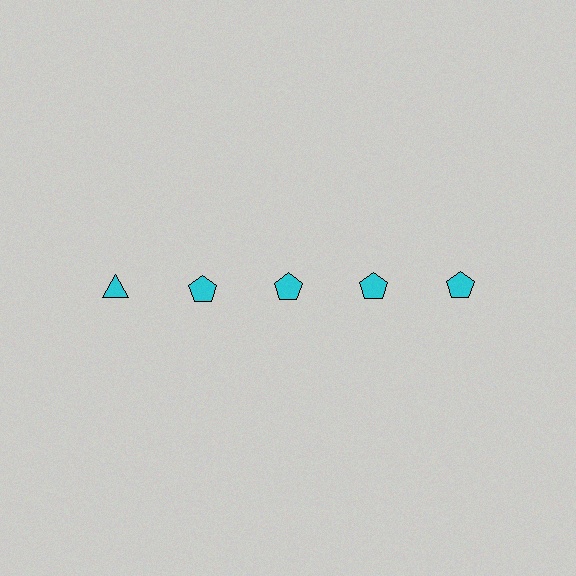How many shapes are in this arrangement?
There are 5 shapes arranged in a grid pattern.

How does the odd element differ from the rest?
It has a different shape: triangle instead of pentagon.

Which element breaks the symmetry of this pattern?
The cyan triangle in the top row, leftmost column breaks the symmetry. All other shapes are cyan pentagons.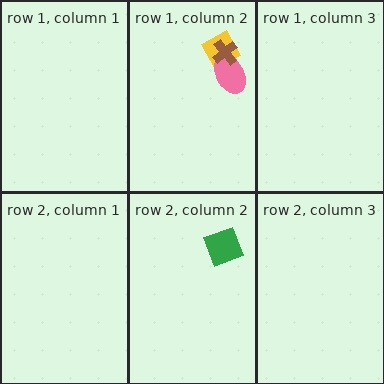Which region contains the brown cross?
The row 1, column 2 region.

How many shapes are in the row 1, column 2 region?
3.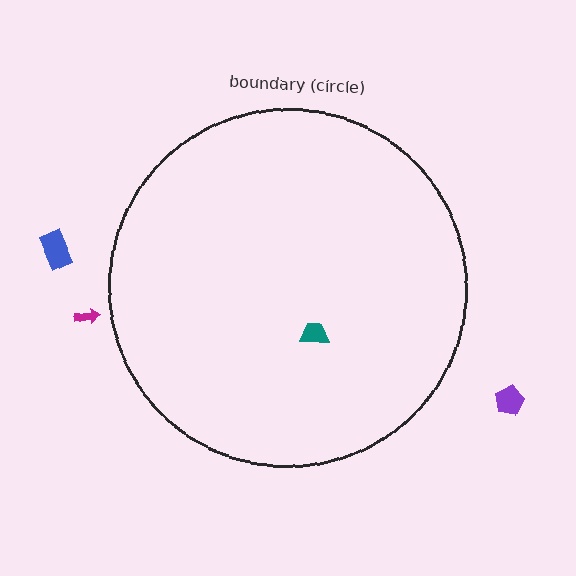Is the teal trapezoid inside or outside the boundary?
Inside.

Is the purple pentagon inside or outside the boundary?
Outside.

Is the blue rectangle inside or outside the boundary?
Outside.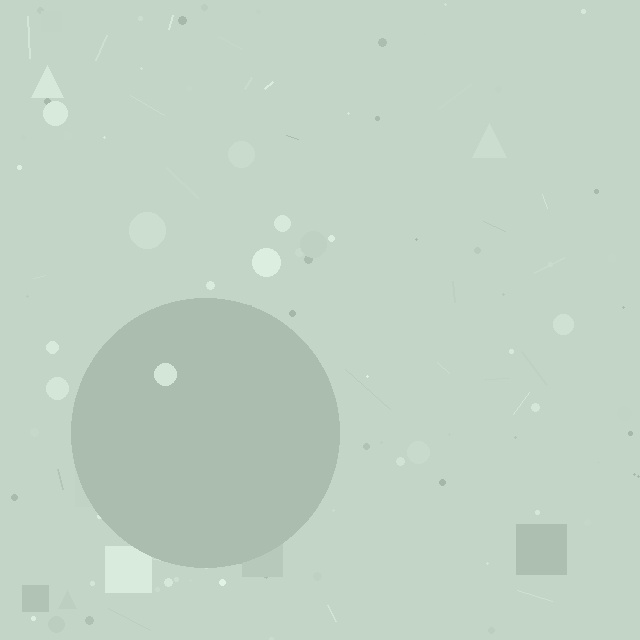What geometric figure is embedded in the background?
A circle is embedded in the background.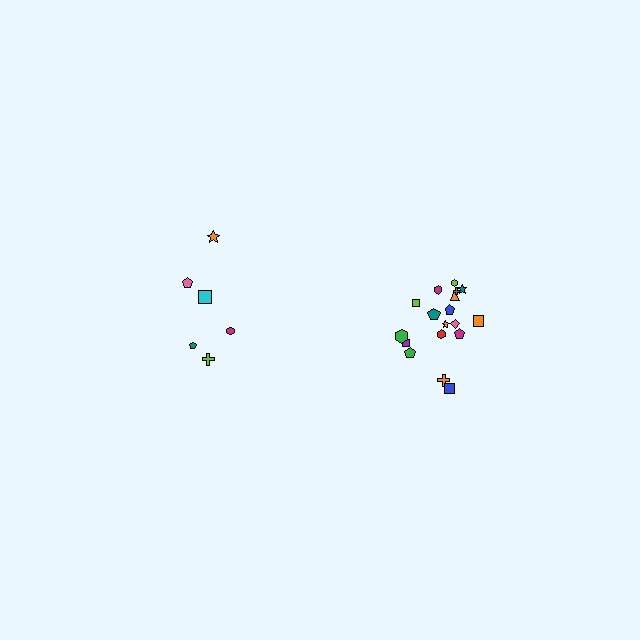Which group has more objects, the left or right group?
The right group.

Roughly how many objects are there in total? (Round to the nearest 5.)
Roughly 25 objects in total.